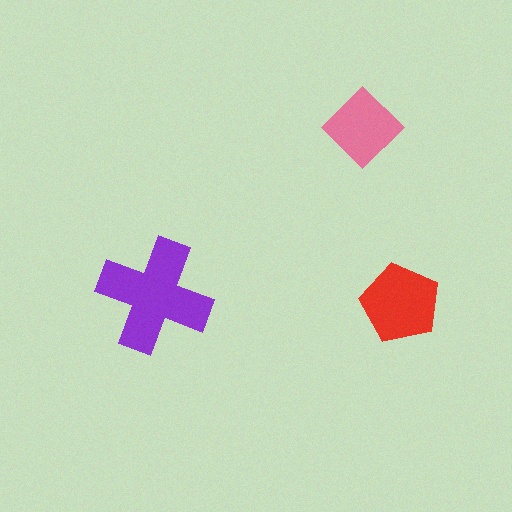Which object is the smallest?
The pink diamond.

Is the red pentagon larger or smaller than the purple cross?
Smaller.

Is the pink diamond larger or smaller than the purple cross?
Smaller.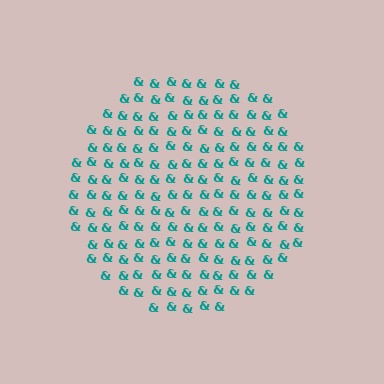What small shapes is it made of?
It is made of small ampersands.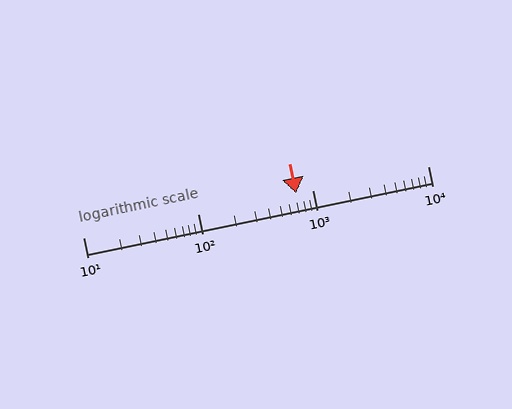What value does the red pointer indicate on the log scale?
The pointer indicates approximately 720.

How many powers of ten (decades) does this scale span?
The scale spans 3 decades, from 10 to 10000.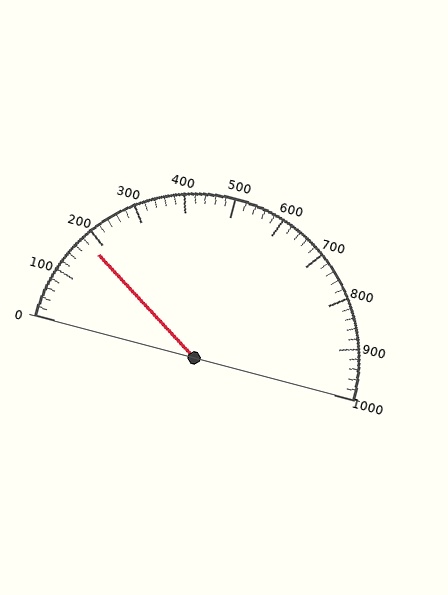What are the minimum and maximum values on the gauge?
The gauge ranges from 0 to 1000.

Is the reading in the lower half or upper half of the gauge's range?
The reading is in the lower half of the range (0 to 1000).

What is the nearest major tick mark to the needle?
The nearest major tick mark is 200.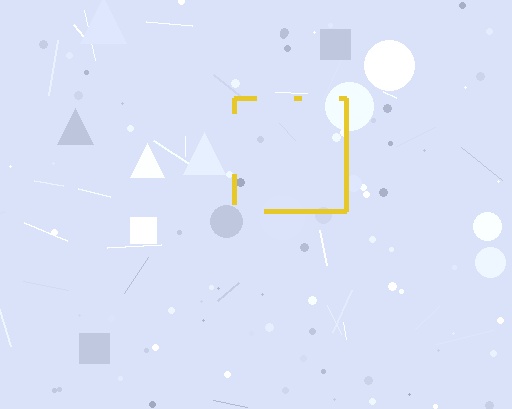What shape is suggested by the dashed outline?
The dashed outline suggests a square.